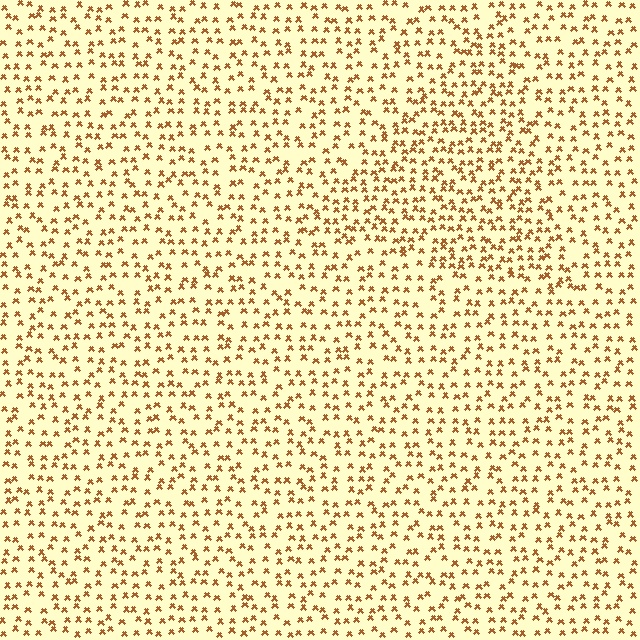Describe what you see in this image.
The image contains small brown elements arranged at two different densities. A triangle-shaped region is visible where the elements are more densely packed than the surrounding area.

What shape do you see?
I see a triangle.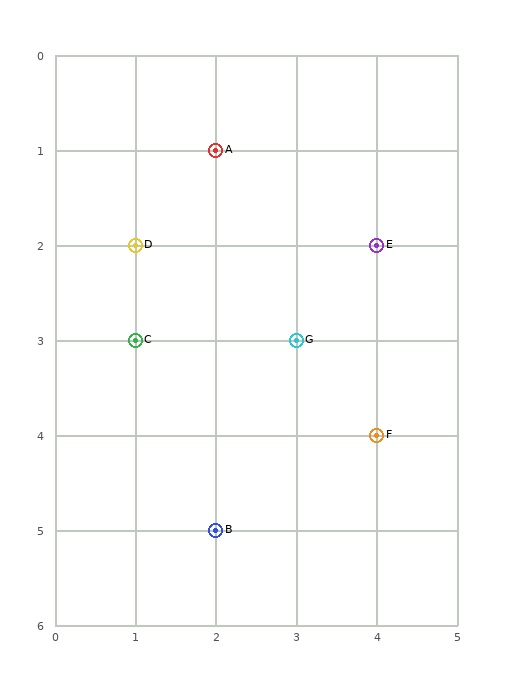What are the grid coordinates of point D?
Point D is at grid coordinates (1, 2).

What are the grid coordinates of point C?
Point C is at grid coordinates (1, 3).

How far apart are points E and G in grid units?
Points E and G are 1 column and 1 row apart (about 1.4 grid units diagonally).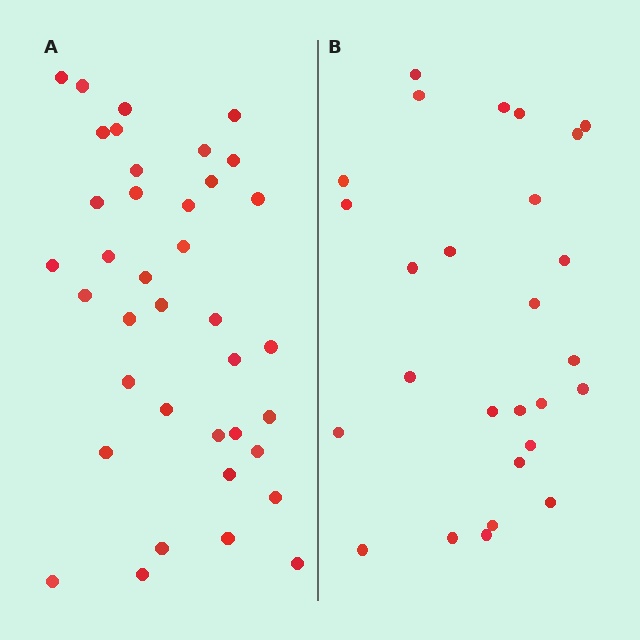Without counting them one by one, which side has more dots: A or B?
Region A (the left region) has more dots.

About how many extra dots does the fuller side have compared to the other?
Region A has roughly 12 or so more dots than region B.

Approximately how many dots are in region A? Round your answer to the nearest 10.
About 40 dots. (The exact count is 38, which rounds to 40.)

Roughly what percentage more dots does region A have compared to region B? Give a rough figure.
About 40% more.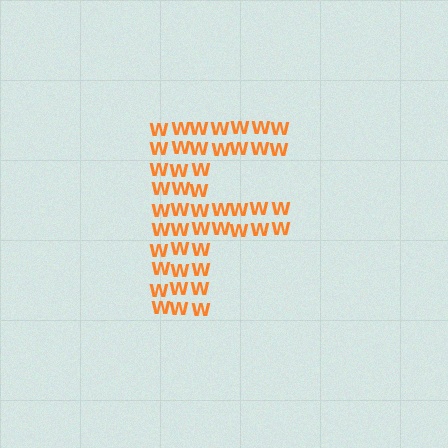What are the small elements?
The small elements are letter W's.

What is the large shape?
The large shape is the letter F.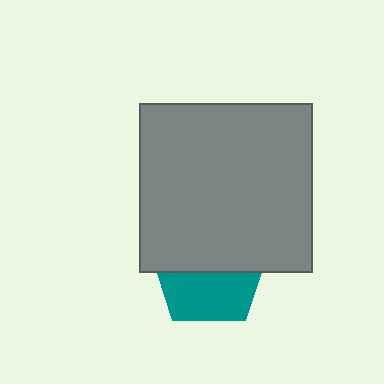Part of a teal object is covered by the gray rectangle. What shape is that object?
It is a pentagon.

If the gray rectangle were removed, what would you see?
You would see the complete teal pentagon.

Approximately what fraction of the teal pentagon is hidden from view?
Roughly 54% of the teal pentagon is hidden behind the gray rectangle.